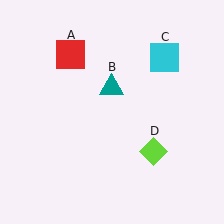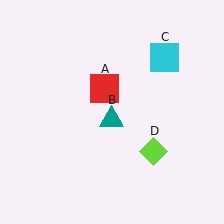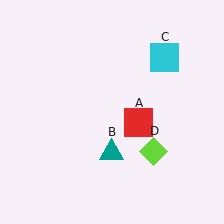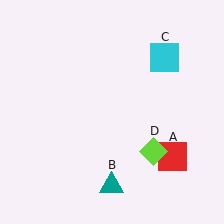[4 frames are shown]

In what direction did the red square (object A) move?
The red square (object A) moved down and to the right.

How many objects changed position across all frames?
2 objects changed position: red square (object A), teal triangle (object B).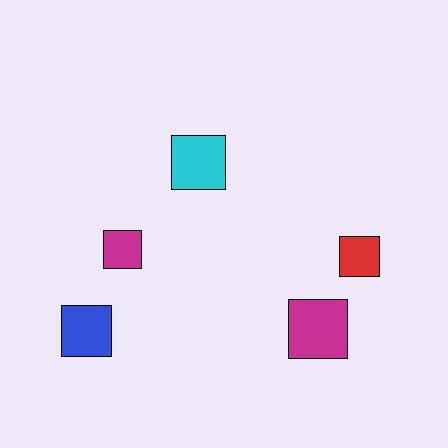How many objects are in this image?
There are 5 objects.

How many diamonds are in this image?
There are no diamonds.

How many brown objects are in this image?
There are no brown objects.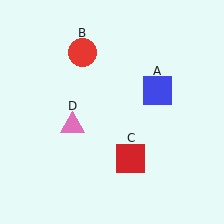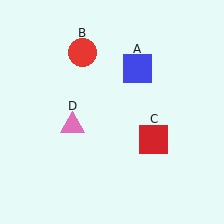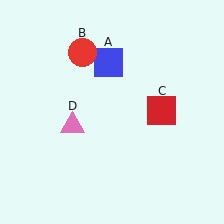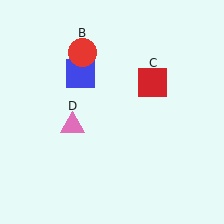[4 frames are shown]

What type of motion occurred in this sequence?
The blue square (object A), red square (object C) rotated counterclockwise around the center of the scene.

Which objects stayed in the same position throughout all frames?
Red circle (object B) and pink triangle (object D) remained stationary.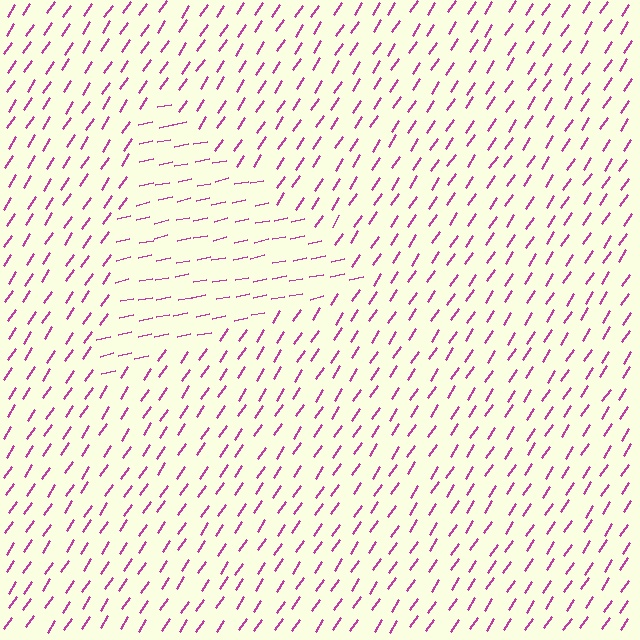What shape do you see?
I see a triangle.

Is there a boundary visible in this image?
Yes, there is a texture boundary formed by a change in line orientation.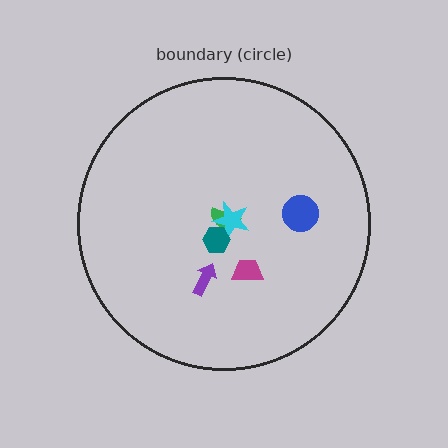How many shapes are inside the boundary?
6 inside, 0 outside.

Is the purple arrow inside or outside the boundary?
Inside.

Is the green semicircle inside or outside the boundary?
Inside.